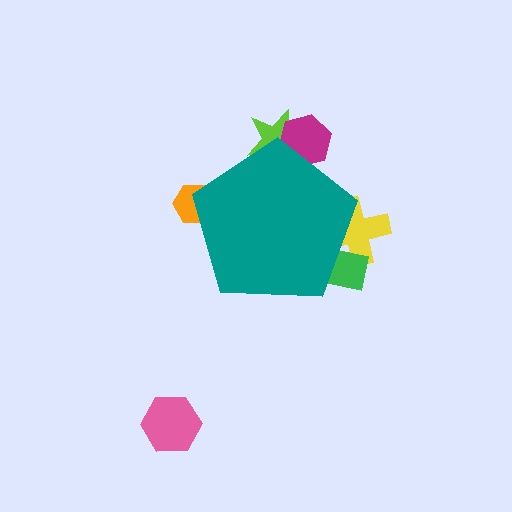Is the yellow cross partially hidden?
Yes, the yellow cross is partially hidden behind the teal pentagon.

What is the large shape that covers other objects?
A teal pentagon.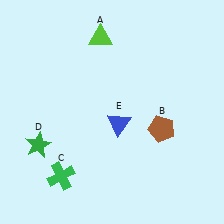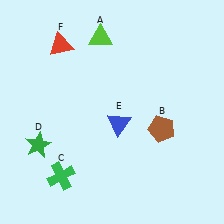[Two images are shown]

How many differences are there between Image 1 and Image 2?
There is 1 difference between the two images.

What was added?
A red triangle (F) was added in Image 2.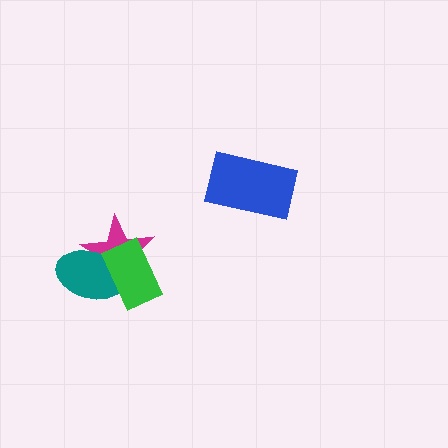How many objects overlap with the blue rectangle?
0 objects overlap with the blue rectangle.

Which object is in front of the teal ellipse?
The green rectangle is in front of the teal ellipse.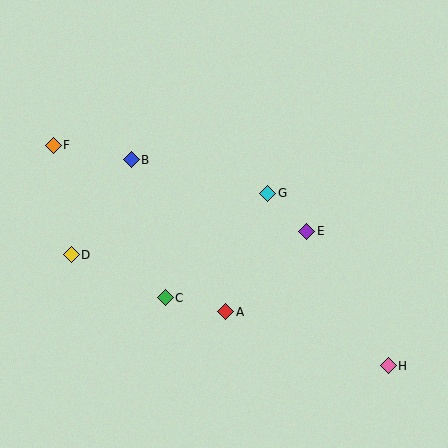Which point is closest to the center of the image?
Point G at (268, 193) is closest to the center.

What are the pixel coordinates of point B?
Point B is at (131, 160).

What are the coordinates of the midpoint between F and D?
The midpoint between F and D is at (62, 200).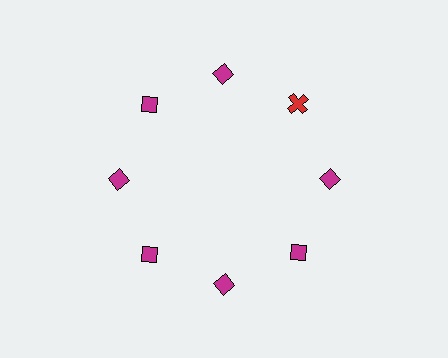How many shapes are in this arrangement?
There are 8 shapes arranged in a ring pattern.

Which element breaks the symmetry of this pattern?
The red cross at roughly the 2 o'clock position breaks the symmetry. All other shapes are magenta diamonds.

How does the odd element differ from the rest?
It differs in both color (red instead of magenta) and shape (cross instead of diamond).